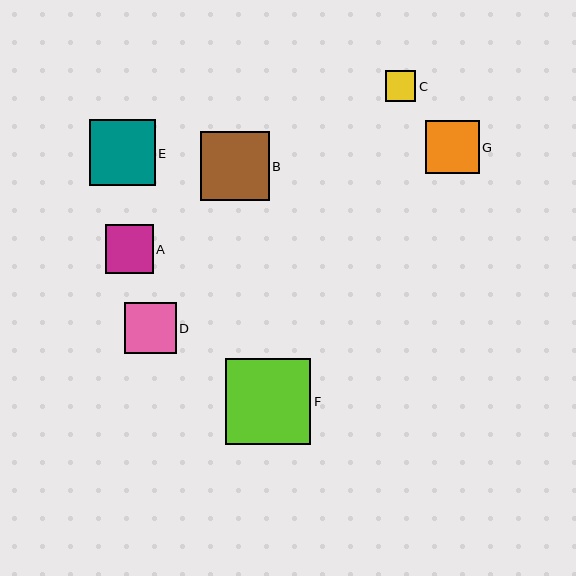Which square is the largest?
Square F is the largest with a size of approximately 86 pixels.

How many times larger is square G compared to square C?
Square G is approximately 1.8 times the size of square C.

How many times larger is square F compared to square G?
Square F is approximately 1.6 times the size of square G.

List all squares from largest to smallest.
From largest to smallest: F, B, E, G, D, A, C.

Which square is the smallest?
Square C is the smallest with a size of approximately 30 pixels.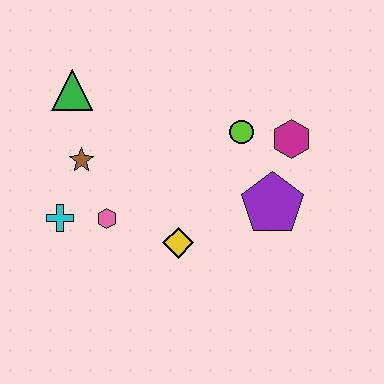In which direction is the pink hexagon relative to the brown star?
The pink hexagon is below the brown star.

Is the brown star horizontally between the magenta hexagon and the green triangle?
Yes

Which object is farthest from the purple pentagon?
The green triangle is farthest from the purple pentagon.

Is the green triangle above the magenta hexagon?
Yes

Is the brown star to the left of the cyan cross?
No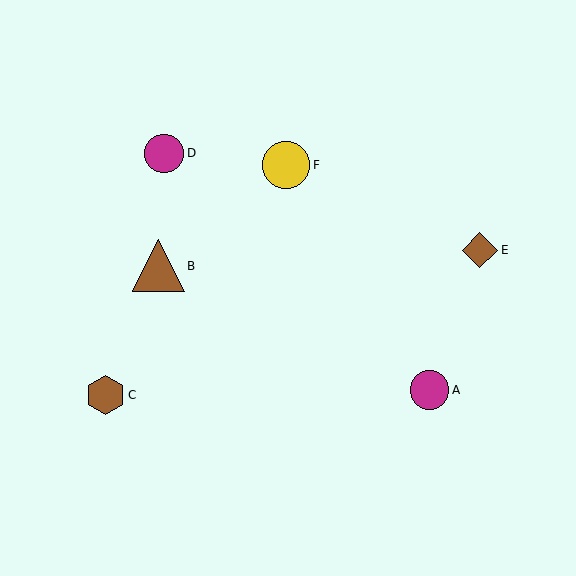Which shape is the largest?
The brown triangle (labeled B) is the largest.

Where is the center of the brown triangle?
The center of the brown triangle is at (158, 266).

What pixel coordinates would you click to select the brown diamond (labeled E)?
Click at (480, 250) to select the brown diamond E.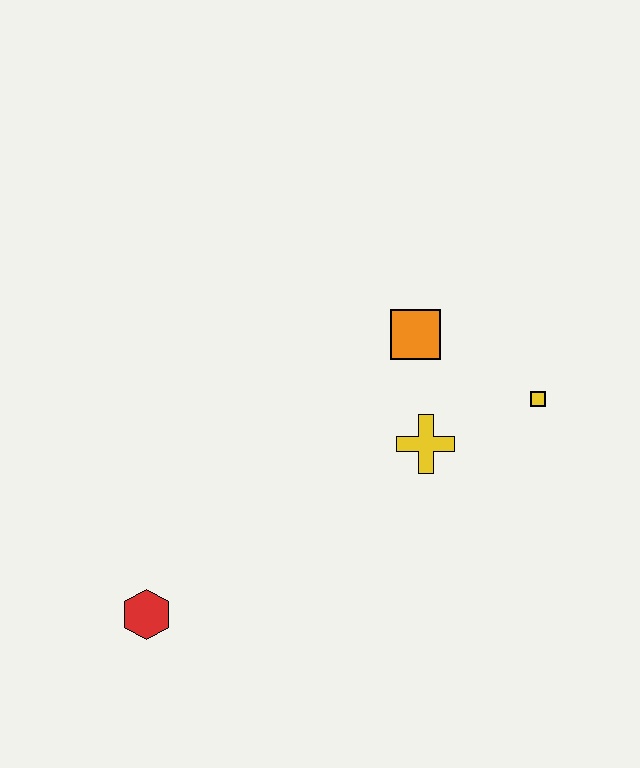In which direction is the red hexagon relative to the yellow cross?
The red hexagon is to the left of the yellow cross.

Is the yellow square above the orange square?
No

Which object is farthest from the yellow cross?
The red hexagon is farthest from the yellow cross.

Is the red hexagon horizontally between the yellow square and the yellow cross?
No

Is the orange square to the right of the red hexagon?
Yes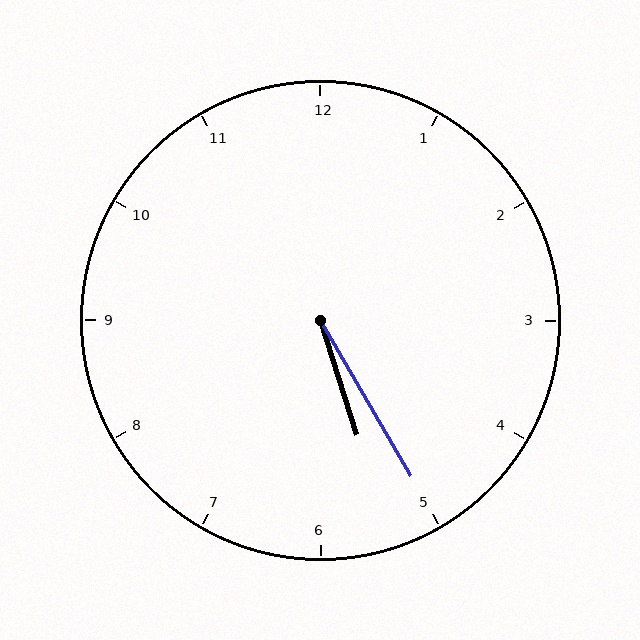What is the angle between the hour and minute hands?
Approximately 12 degrees.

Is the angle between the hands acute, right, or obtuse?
It is acute.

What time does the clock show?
5:25.